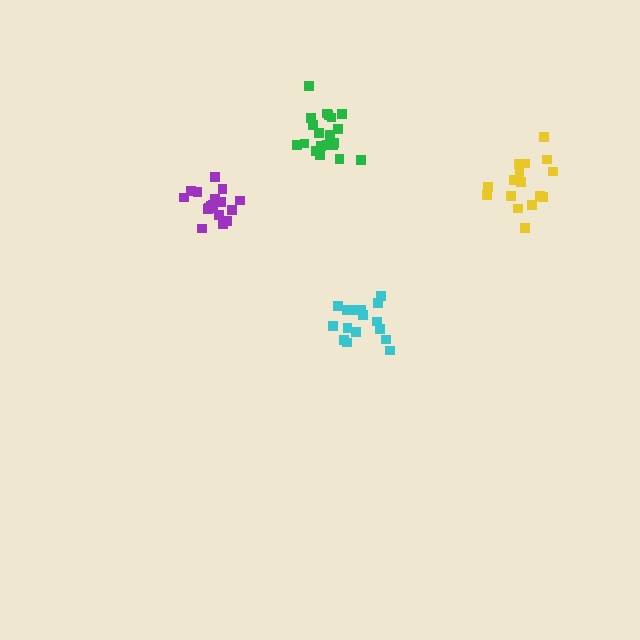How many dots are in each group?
Group 1: 20 dots, Group 2: 16 dots, Group 3: 18 dots, Group 4: 16 dots (70 total).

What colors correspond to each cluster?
The clusters are colored: green, cyan, purple, yellow.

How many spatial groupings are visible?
There are 4 spatial groupings.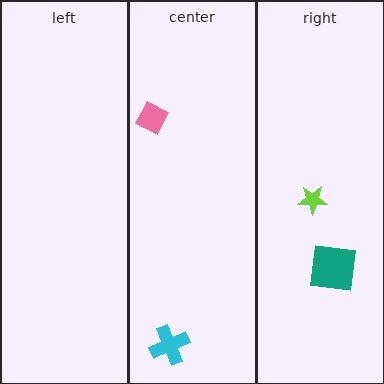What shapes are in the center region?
The pink diamond, the cyan cross.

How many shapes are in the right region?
2.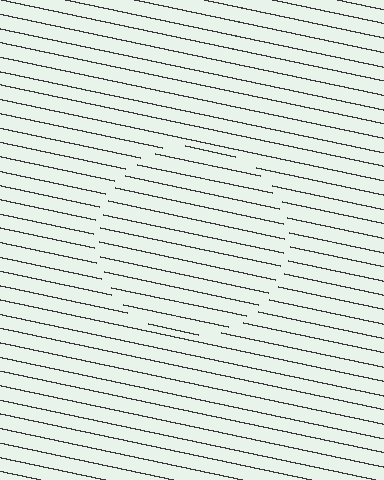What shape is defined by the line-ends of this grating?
An illusory circle. The interior of the shape contains the same grating, shifted by half a period — the contour is defined by the phase discontinuity where line-ends from the inner and outer gratings abut.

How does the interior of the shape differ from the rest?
The interior of the shape contains the same grating, shifted by half a period — the contour is defined by the phase discontinuity where line-ends from the inner and outer gratings abut.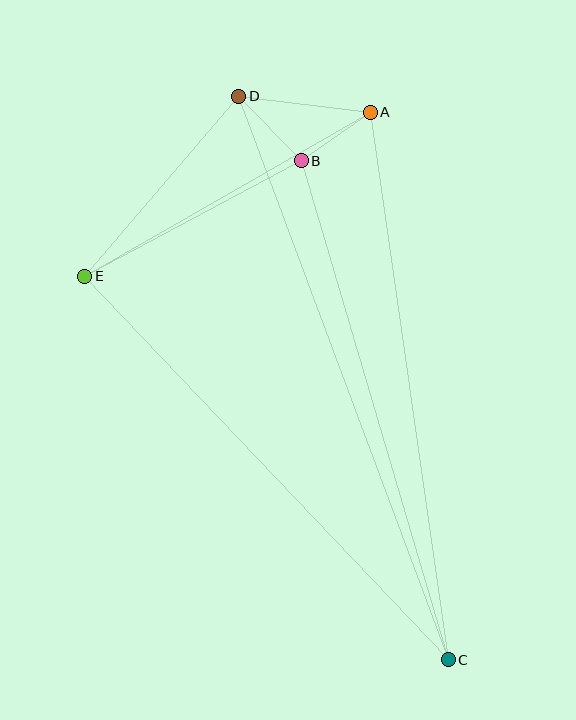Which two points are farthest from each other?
Points C and D are farthest from each other.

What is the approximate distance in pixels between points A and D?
The distance between A and D is approximately 133 pixels.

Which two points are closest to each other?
Points A and B are closest to each other.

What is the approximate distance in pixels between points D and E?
The distance between D and E is approximately 237 pixels.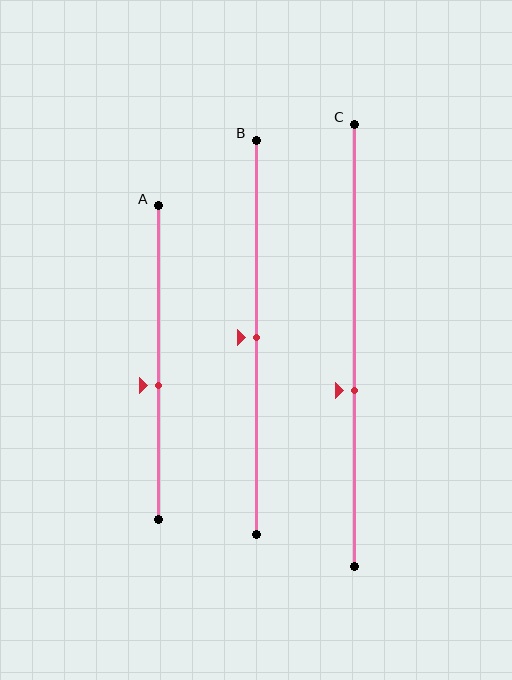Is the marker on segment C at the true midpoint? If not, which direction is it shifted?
No, the marker on segment C is shifted downward by about 10% of the segment length.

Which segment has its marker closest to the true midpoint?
Segment B has its marker closest to the true midpoint.